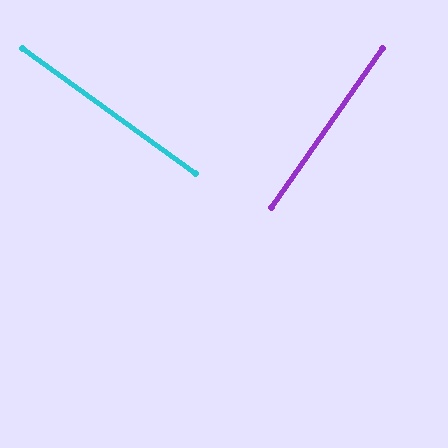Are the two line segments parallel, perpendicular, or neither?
Perpendicular — they meet at approximately 89°.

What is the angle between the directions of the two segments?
Approximately 89 degrees.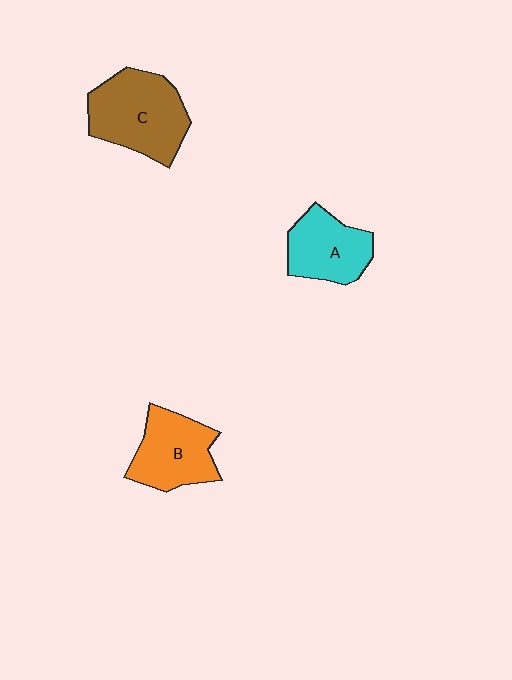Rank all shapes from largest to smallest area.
From largest to smallest: C (brown), B (orange), A (cyan).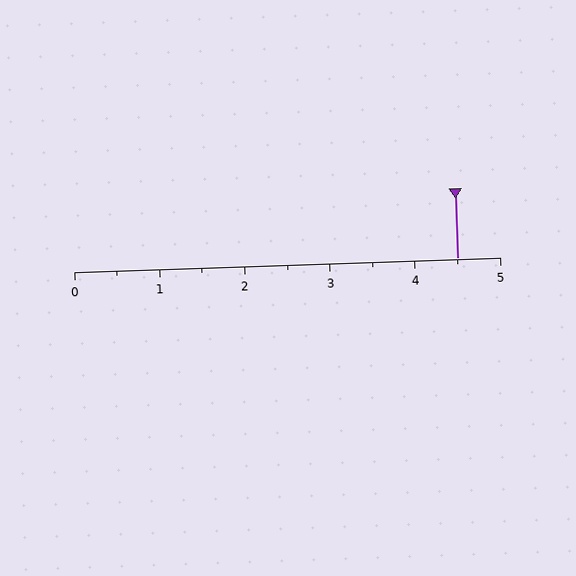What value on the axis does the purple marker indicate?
The marker indicates approximately 4.5.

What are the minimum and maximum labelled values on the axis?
The axis runs from 0 to 5.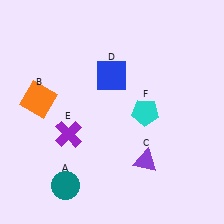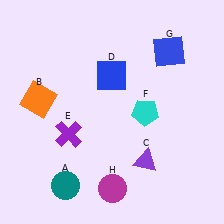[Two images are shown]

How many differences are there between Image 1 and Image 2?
There are 2 differences between the two images.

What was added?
A blue square (G), a magenta circle (H) were added in Image 2.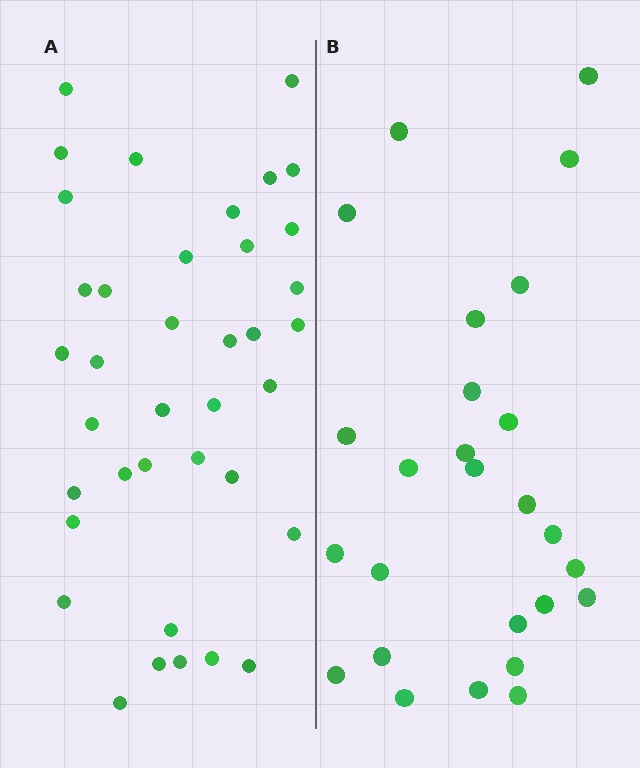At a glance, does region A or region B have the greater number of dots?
Region A (the left region) has more dots.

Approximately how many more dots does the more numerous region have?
Region A has roughly 12 or so more dots than region B.